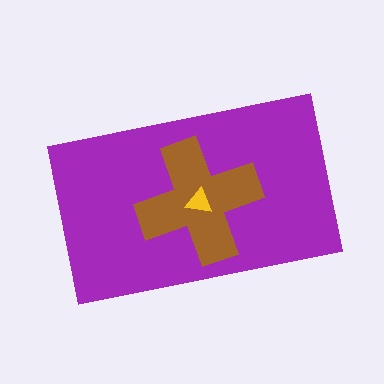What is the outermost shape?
The purple rectangle.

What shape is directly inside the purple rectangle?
The brown cross.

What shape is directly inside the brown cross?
The yellow triangle.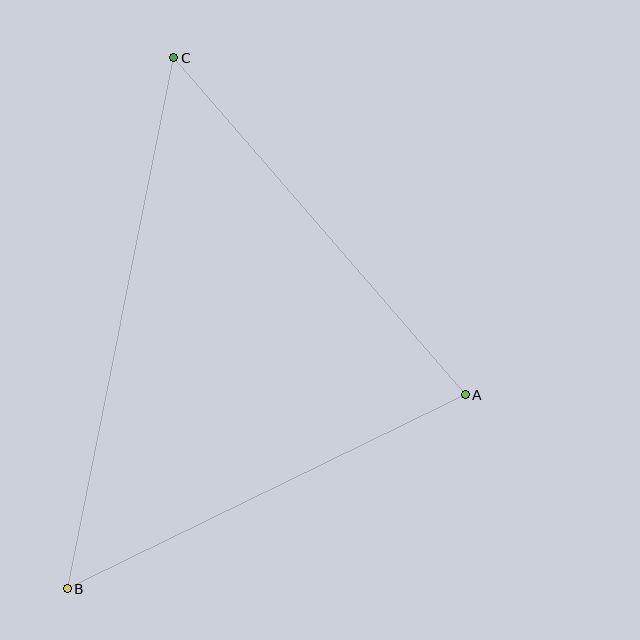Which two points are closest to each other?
Points A and B are closest to each other.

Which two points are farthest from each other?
Points B and C are farthest from each other.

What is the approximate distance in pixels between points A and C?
The distance between A and C is approximately 446 pixels.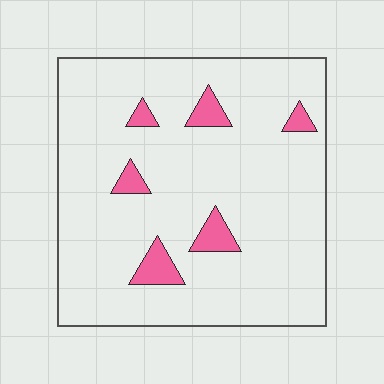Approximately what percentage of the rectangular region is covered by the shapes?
Approximately 10%.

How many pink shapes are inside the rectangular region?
6.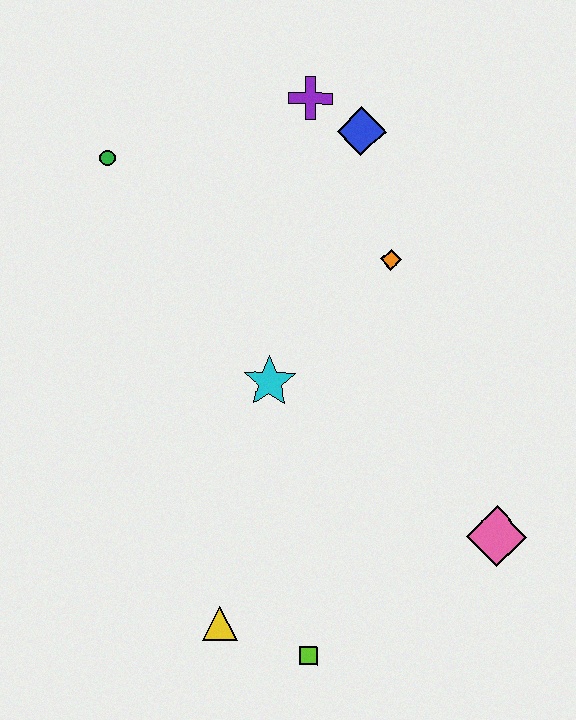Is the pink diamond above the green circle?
No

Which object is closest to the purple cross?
The blue diamond is closest to the purple cross.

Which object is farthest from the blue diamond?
The lime square is farthest from the blue diamond.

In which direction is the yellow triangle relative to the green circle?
The yellow triangle is below the green circle.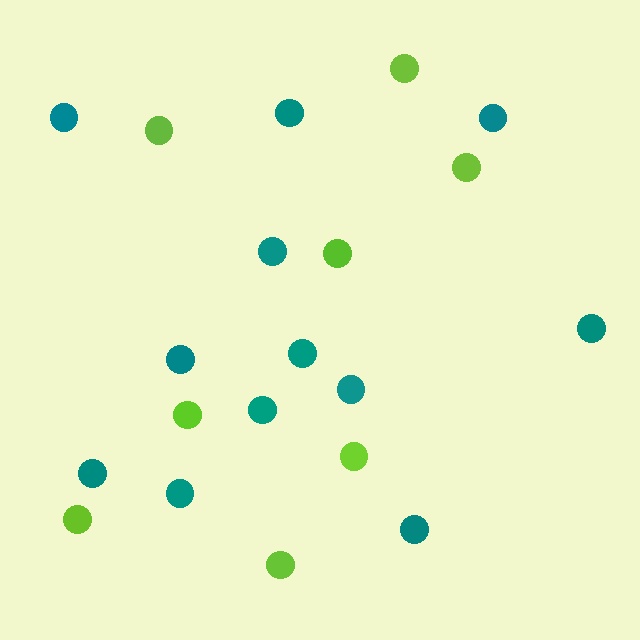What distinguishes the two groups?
There are 2 groups: one group of lime circles (8) and one group of teal circles (12).